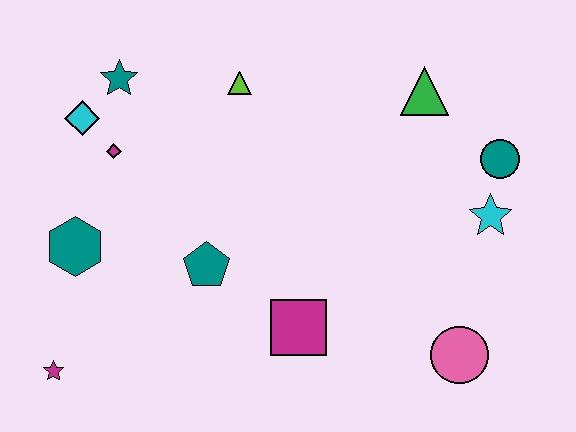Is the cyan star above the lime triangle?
No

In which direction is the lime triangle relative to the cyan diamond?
The lime triangle is to the right of the cyan diamond.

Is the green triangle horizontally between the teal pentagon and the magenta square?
No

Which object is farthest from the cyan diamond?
The pink circle is farthest from the cyan diamond.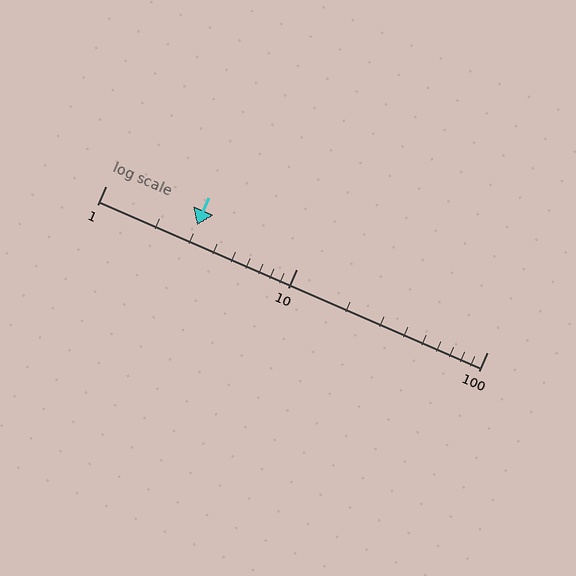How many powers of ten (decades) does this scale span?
The scale spans 2 decades, from 1 to 100.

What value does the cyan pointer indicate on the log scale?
The pointer indicates approximately 3.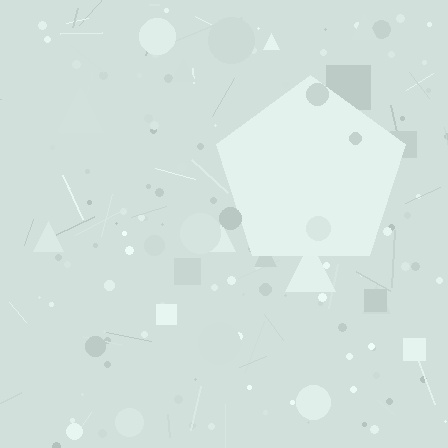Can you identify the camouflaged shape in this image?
The camouflaged shape is a pentagon.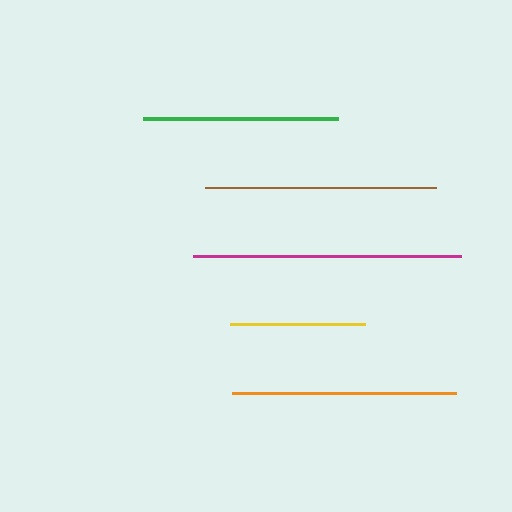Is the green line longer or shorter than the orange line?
The orange line is longer than the green line.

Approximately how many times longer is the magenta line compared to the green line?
The magenta line is approximately 1.4 times the length of the green line.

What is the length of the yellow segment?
The yellow segment is approximately 135 pixels long.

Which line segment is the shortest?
The yellow line is the shortest at approximately 135 pixels.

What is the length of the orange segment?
The orange segment is approximately 224 pixels long.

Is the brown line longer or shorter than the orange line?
The brown line is longer than the orange line.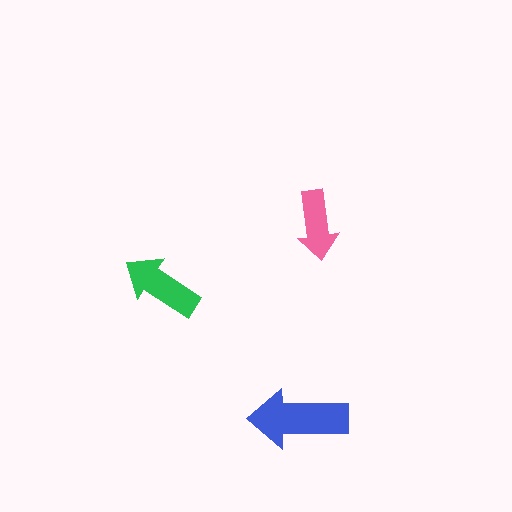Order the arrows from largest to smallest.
the blue one, the green one, the pink one.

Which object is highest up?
The pink arrow is topmost.